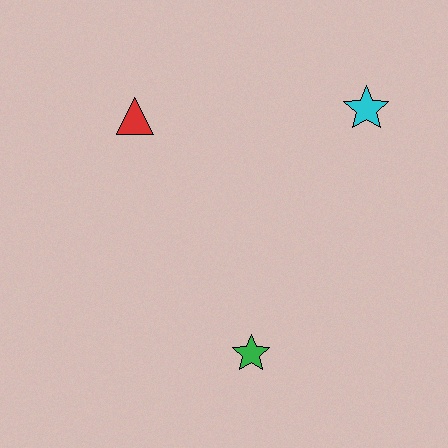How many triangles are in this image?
There is 1 triangle.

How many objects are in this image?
There are 3 objects.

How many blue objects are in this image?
There are no blue objects.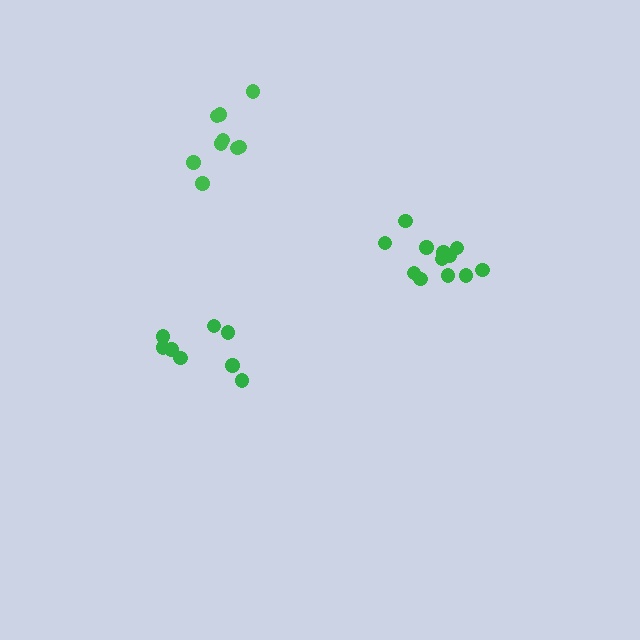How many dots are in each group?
Group 1: 9 dots, Group 2: 12 dots, Group 3: 8 dots (29 total).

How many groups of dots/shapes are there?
There are 3 groups.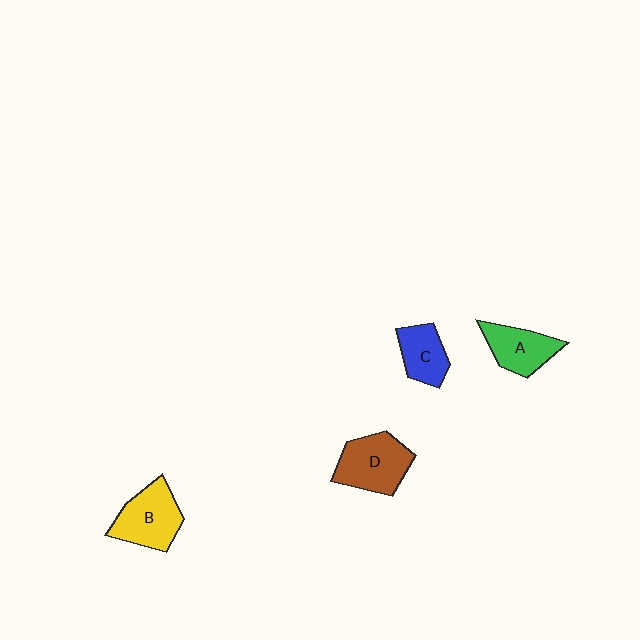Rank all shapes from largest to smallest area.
From largest to smallest: D (brown), B (yellow), A (green), C (blue).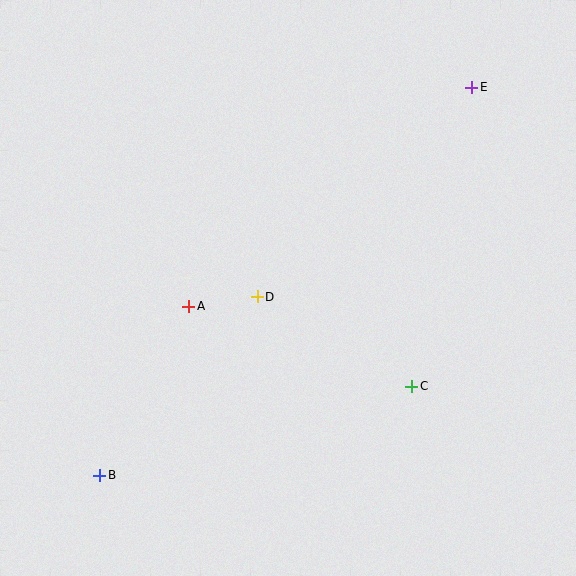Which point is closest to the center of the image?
Point D at (257, 297) is closest to the center.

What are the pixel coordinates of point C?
Point C is at (412, 386).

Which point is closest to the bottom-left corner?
Point B is closest to the bottom-left corner.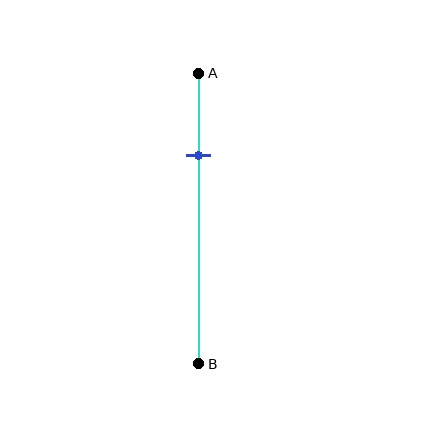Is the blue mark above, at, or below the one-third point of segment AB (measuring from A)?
The blue mark is above the one-third point of segment AB.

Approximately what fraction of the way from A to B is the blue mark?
The blue mark is approximately 30% of the way from A to B.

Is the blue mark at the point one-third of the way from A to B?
No, the mark is at about 30% from A, not at the 33% one-third point.